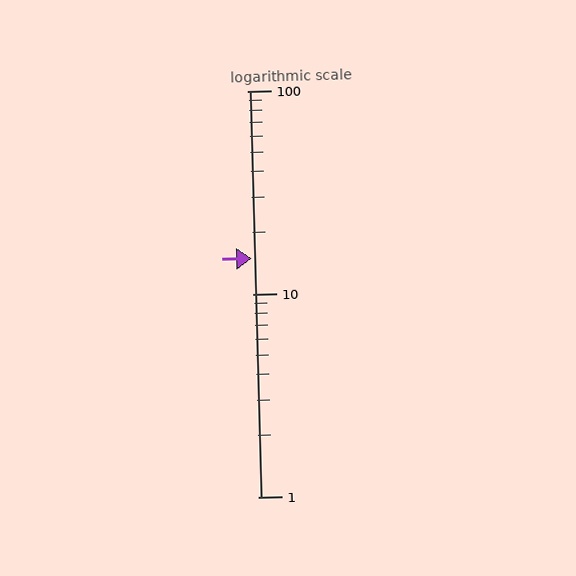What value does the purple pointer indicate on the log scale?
The pointer indicates approximately 15.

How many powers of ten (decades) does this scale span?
The scale spans 2 decades, from 1 to 100.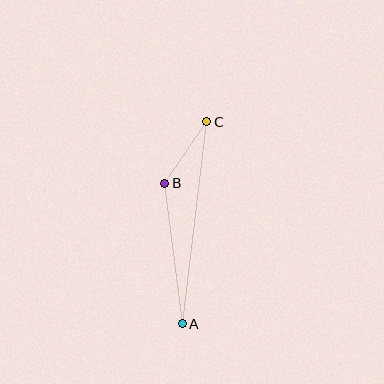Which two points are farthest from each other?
Points A and C are farthest from each other.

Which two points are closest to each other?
Points B and C are closest to each other.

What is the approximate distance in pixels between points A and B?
The distance between A and B is approximately 142 pixels.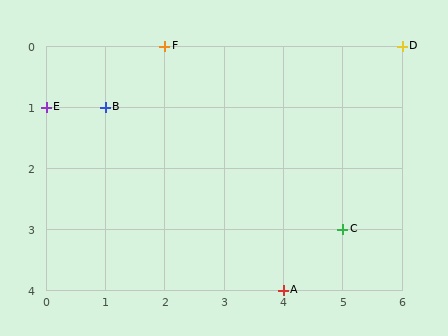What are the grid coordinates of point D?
Point D is at grid coordinates (6, 0).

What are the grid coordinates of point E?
Point E is at grid coordinates (0, 1).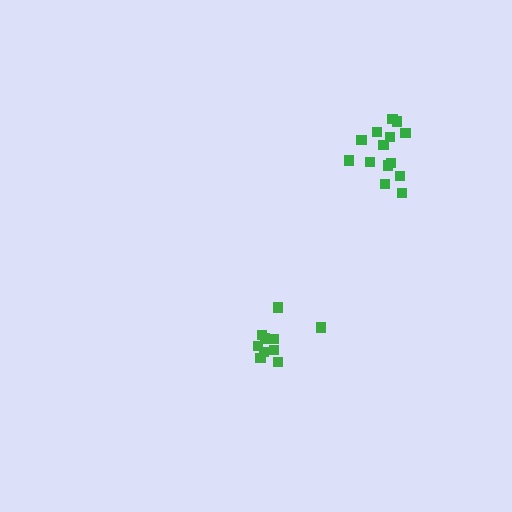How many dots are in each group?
Group 1: 10 dots, Group 2: 14 dots (24 total).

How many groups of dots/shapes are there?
There are 2 groups.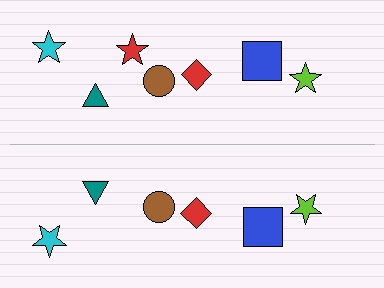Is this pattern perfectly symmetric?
No, the pattern is not perfectly symmetric. A red star is missing from the bottom side.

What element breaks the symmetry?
A red star is missing from the bottom side.